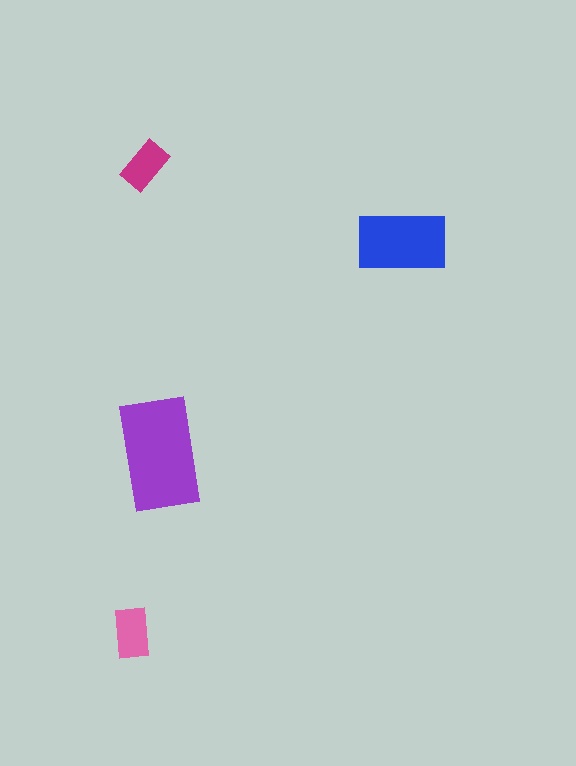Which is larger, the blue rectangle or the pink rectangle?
The blue one.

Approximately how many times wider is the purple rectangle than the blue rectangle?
About 1.5 times wider.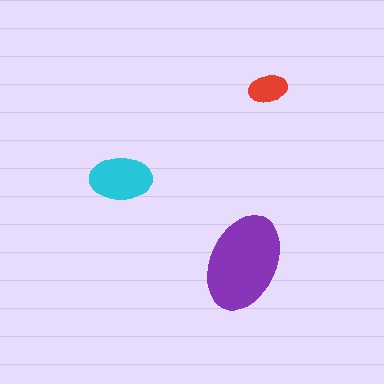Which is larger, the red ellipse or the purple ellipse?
The purple one.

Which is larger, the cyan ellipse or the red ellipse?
The cyan one.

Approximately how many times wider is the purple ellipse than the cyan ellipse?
About 1.5 times wider.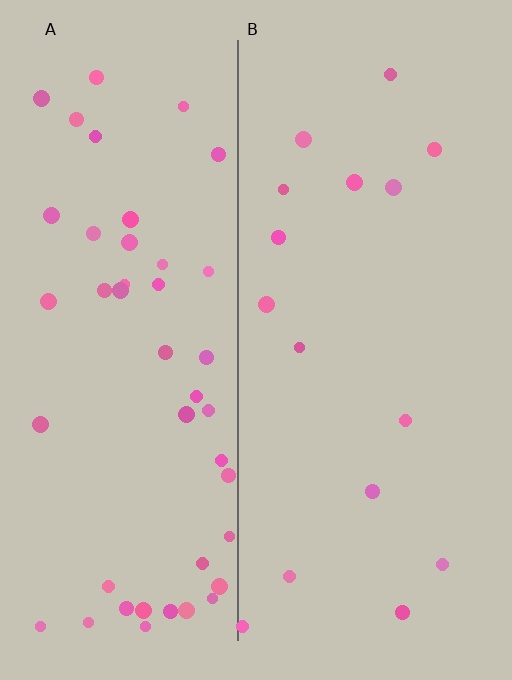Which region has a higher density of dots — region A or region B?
A (the left).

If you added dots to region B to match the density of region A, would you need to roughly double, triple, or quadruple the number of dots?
Approximately triple.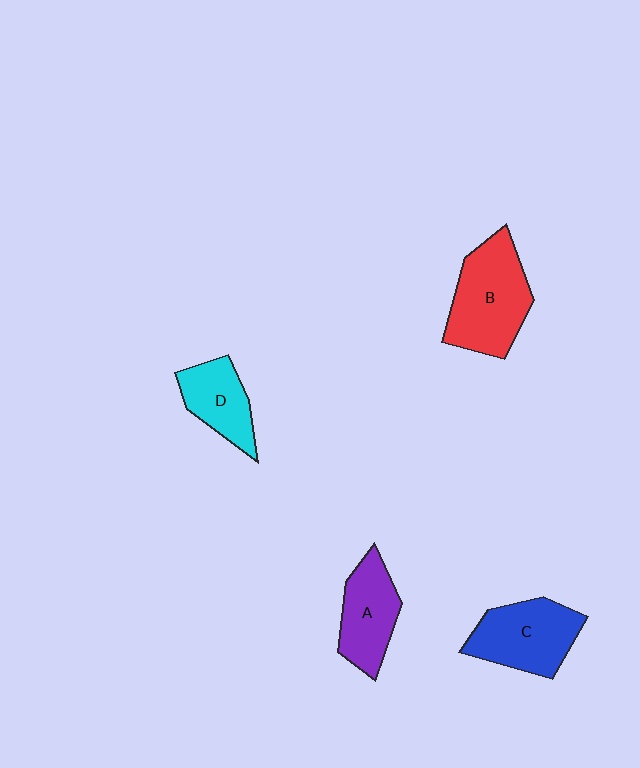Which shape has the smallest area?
Shape D (cyan).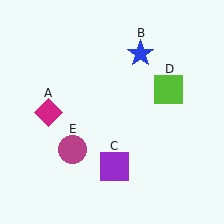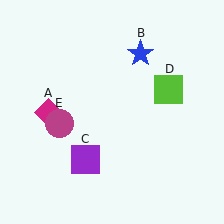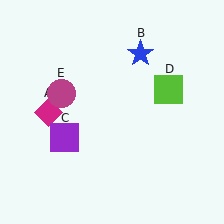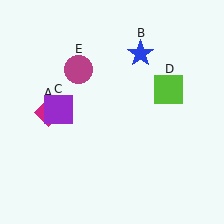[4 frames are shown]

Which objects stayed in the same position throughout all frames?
Magenta diamond (object A) and blue star (object B) and lime square (object D) remained stationary.